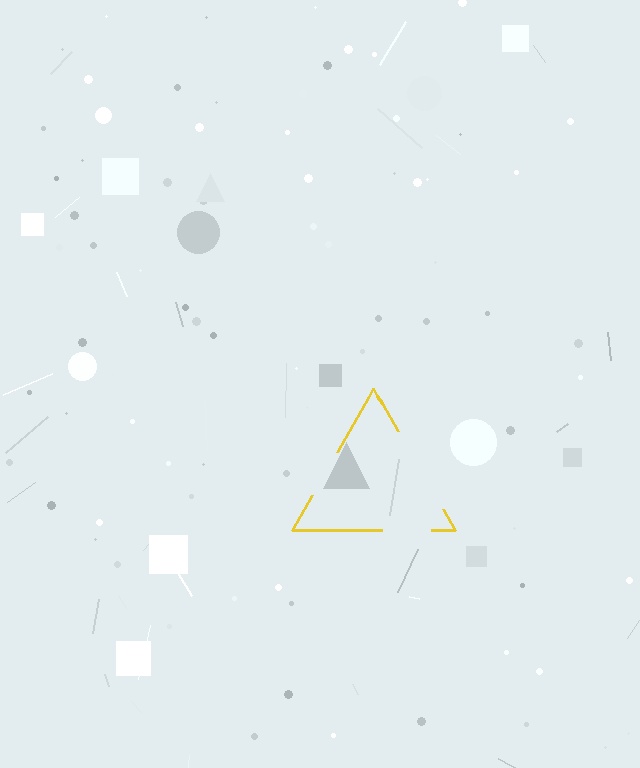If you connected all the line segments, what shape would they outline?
They would outline a triangle.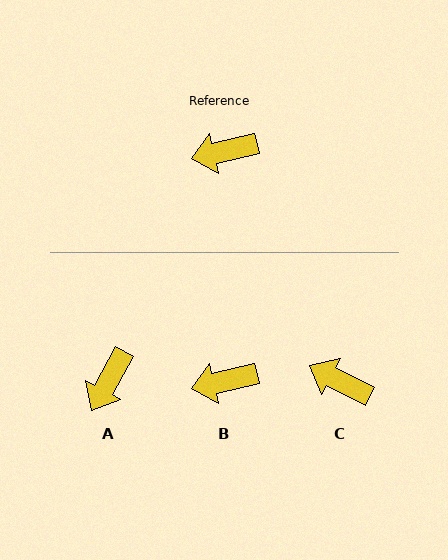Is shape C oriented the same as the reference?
No, it is off by about 40 degrees.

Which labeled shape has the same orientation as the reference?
B.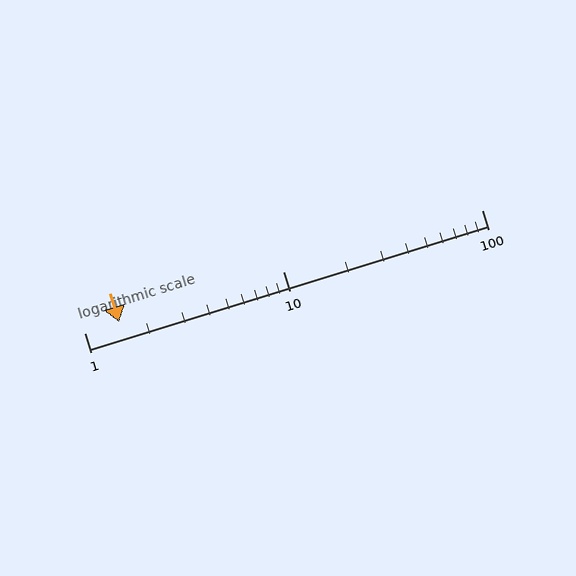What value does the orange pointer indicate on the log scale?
The pointer indicates approximately 1.5.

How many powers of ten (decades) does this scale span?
The scale spans 2 decades, from 1 to 100.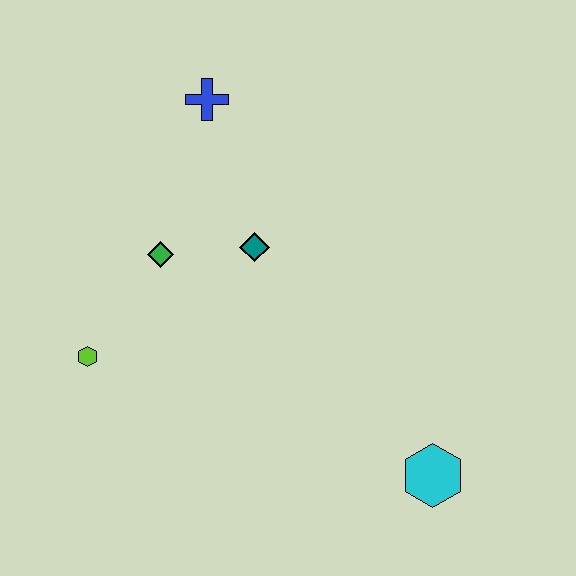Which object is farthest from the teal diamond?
The cyan hexagon is farthest from the teal diamond.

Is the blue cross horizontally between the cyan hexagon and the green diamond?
Yes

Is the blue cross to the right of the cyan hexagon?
No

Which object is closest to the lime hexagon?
The green diamond is closest to the lime hexagon.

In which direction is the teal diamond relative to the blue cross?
The teal diamond is below the blue cross.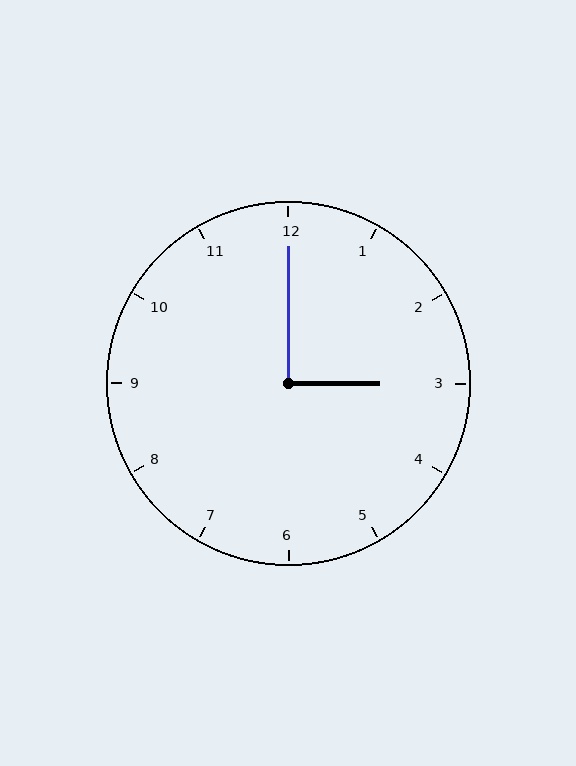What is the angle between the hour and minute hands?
Approximately 90 degrees.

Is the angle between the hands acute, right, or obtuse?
It is right.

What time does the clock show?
3:00.